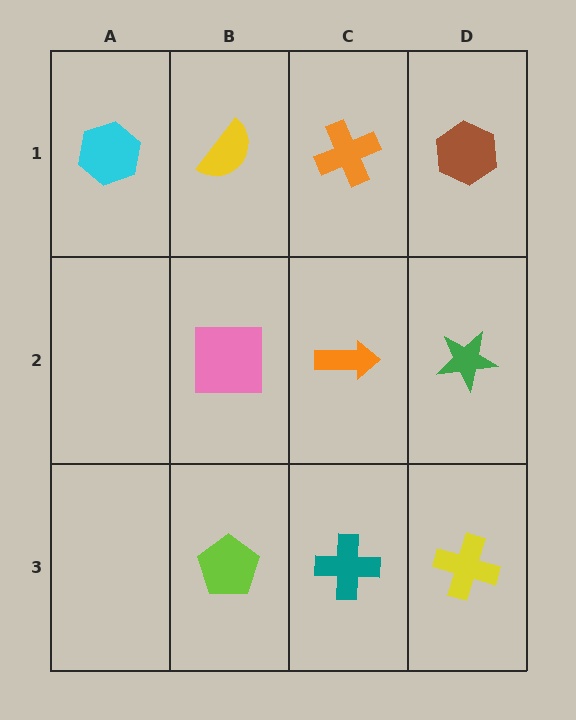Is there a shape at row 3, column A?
No, that cell is empty.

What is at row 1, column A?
A cyan hexagon.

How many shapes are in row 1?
4 shapes.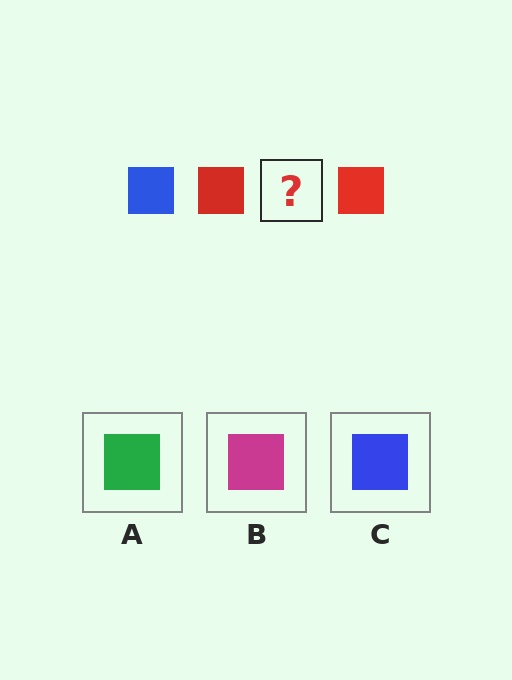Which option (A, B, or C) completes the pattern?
C.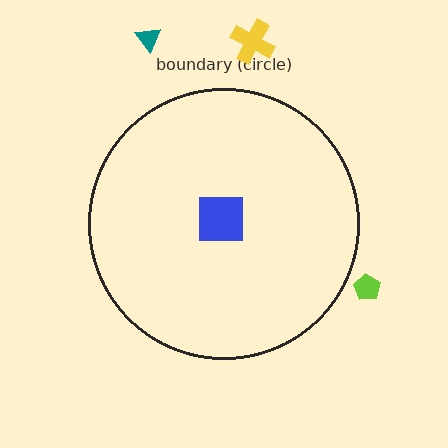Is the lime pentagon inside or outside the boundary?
Outside.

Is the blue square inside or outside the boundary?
Inside.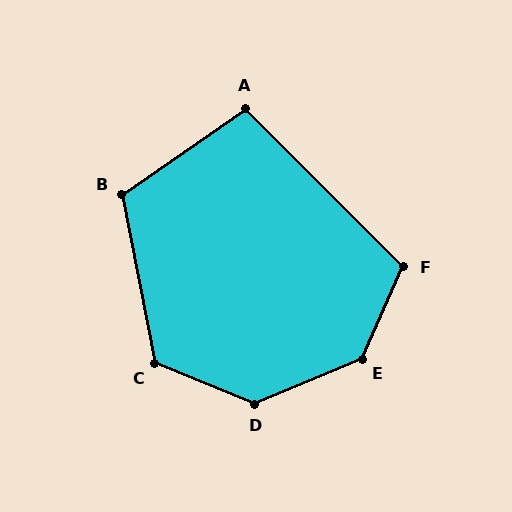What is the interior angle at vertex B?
Approximately 114 degrees (obtuse).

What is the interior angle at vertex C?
Approximately 123 degrees (obtuse).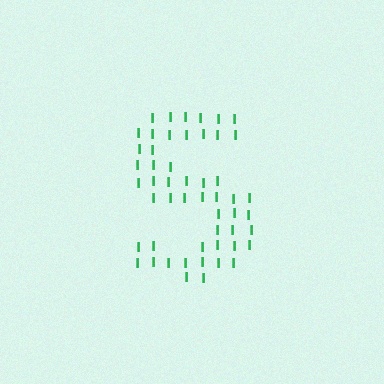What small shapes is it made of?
It is made of small letter I's.